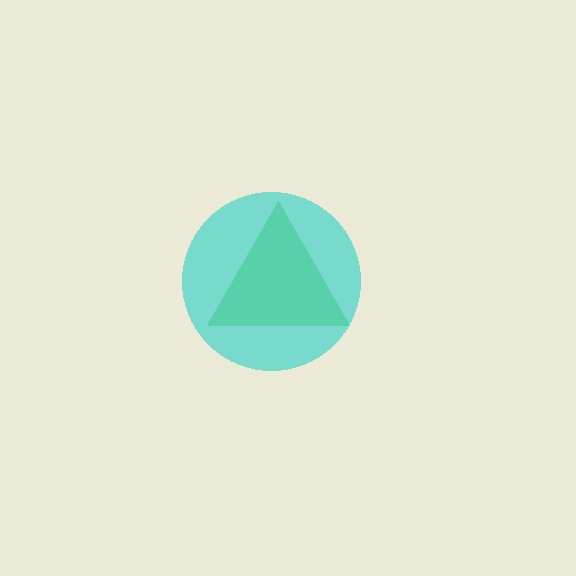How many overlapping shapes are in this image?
There are 2 overlapping shapes in the image.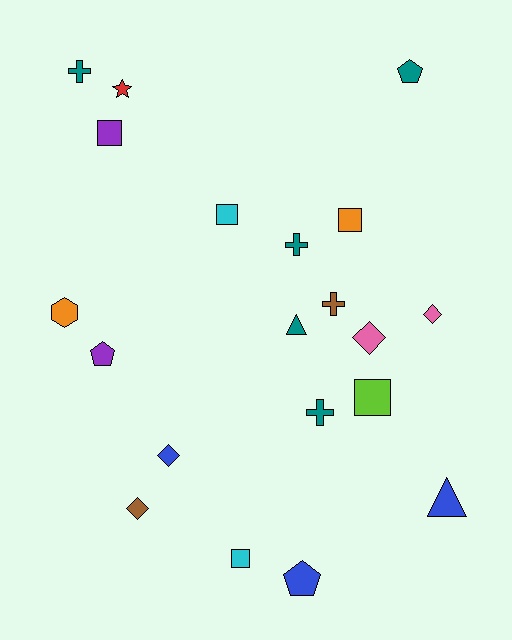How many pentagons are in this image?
There are 3 pentagons.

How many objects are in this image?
There are 20 objects.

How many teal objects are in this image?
There are 5 teal objects.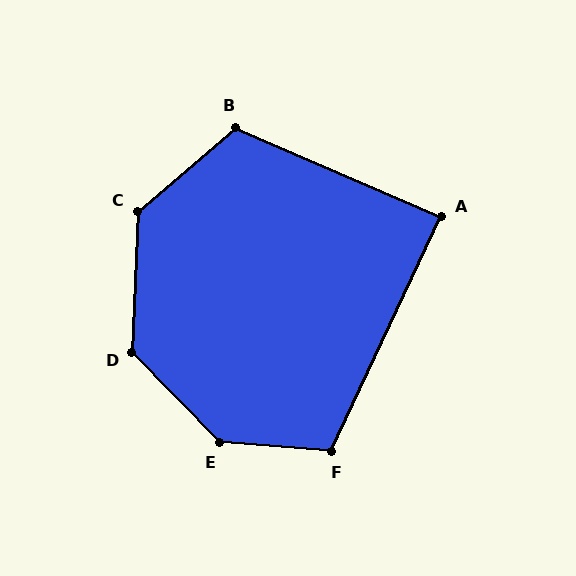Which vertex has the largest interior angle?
E, at approximately 139 degrees.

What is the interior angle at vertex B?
Approximately 116 degrees (obtuse).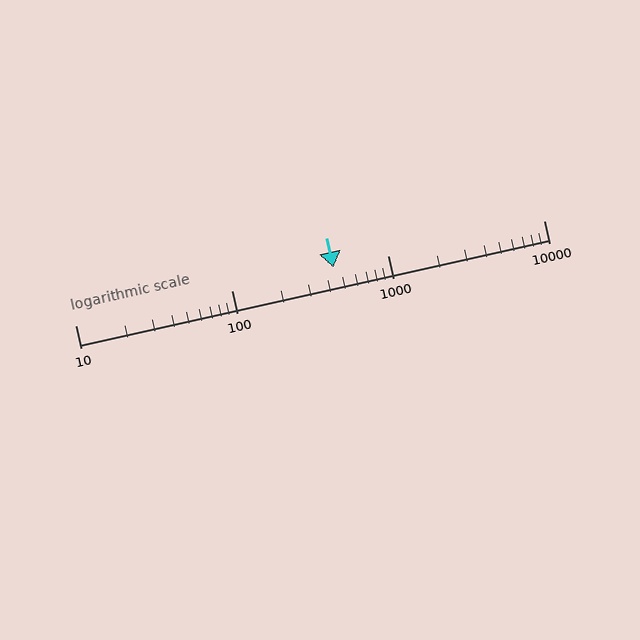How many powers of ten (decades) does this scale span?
The scale spans 3 decades, from 10 to 10000.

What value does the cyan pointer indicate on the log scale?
The pointer indicates approximately 450.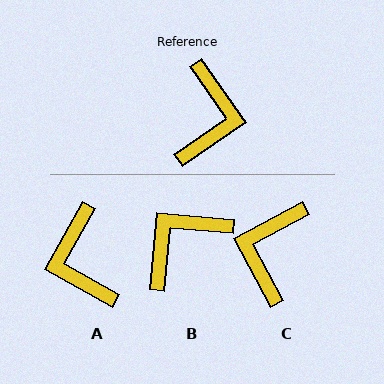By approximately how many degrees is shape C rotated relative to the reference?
Approximately 174 degrees counter-clockwise.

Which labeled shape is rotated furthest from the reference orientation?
C, about 174 degrees away.